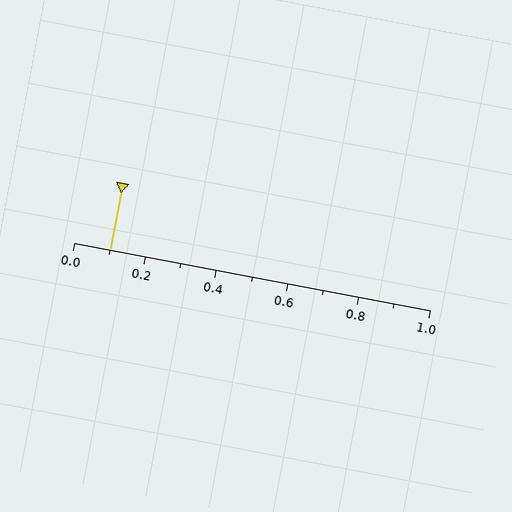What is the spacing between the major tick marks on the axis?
The major ticks are spaced 0.2 apart.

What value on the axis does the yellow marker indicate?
The marker indicates approximately 0.1.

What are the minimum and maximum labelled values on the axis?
The axis runs from 0.0 to 1.0.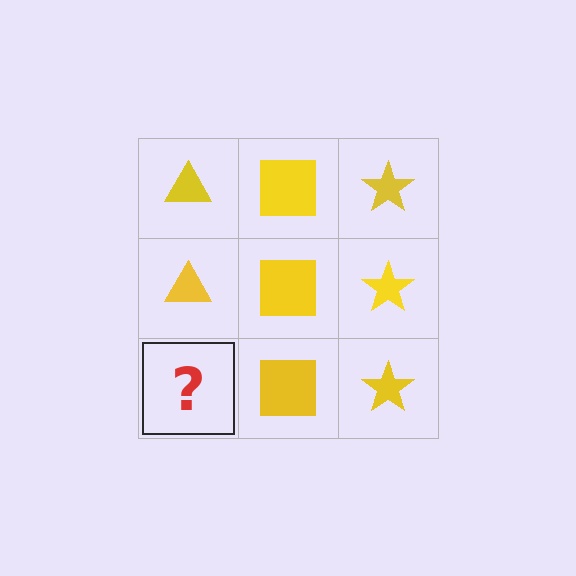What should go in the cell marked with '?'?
The missing cell should contain a yellow triangle.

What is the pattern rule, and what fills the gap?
The rule is that each column has a consistent shape. The gap should be filled with a yellow triangle.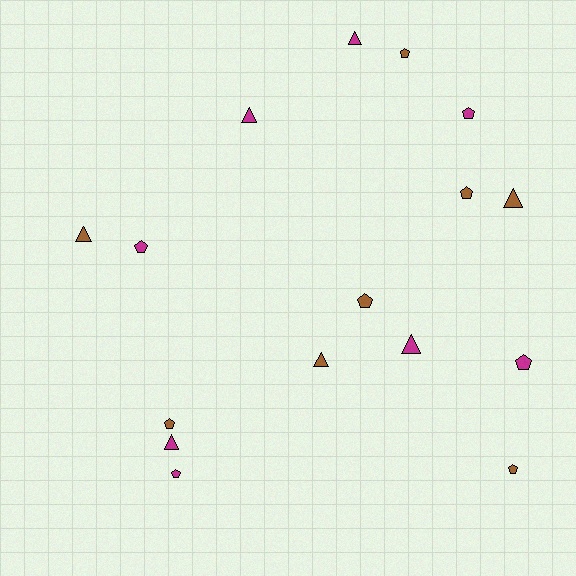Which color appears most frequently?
Magenta, with 8 objects.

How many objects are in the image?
There are 16 objects.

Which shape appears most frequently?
Pentagon, with 9 objects.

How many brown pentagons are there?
There are 5 brown pentagons.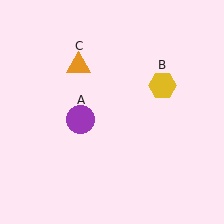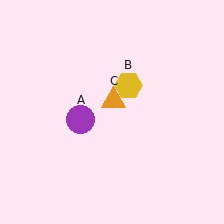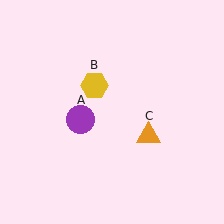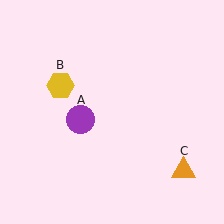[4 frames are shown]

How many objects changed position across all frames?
2 objects changed position: yellow hexagon (object B), orange triangle (object C).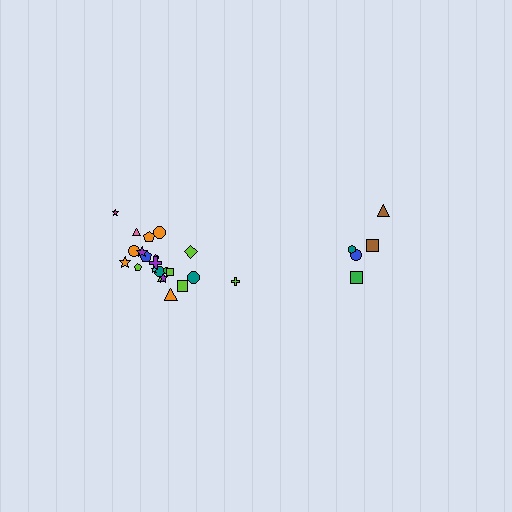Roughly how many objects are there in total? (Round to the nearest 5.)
Roughly 25 objects in total.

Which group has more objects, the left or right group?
The left group.